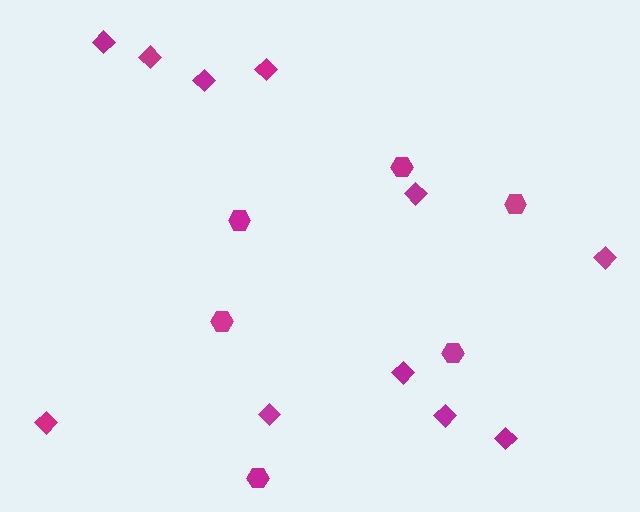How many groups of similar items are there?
There are 2 groups: one group of hexagons (6) and one group of diamonds (11).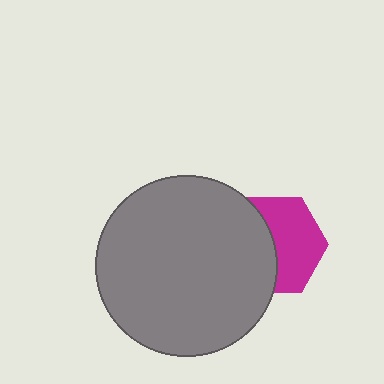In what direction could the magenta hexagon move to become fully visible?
The magenta hexagon could move right. That would shift it out from behind the gray circle entirely.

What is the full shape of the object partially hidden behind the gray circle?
The partially hidden object is a magenta hexagon.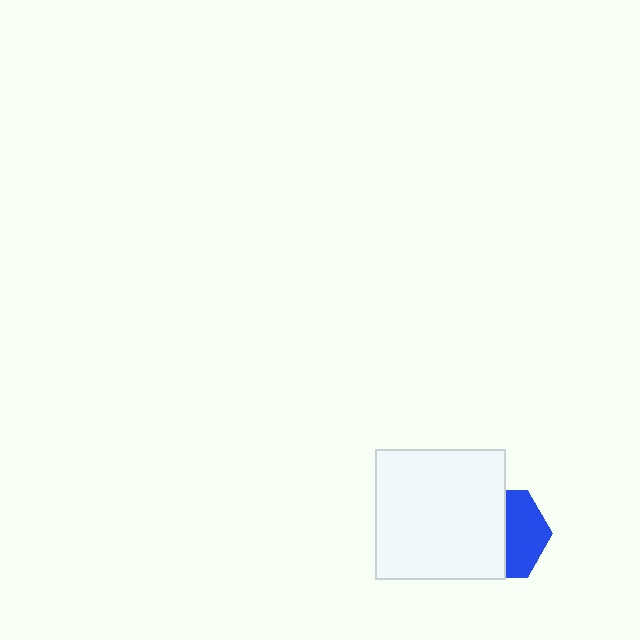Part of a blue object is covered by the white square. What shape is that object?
It is a hexagon.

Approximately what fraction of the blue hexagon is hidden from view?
Roughly 55% of the blue hexagon is hidden behind the white square.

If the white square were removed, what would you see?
You would see the complete blue hexagon.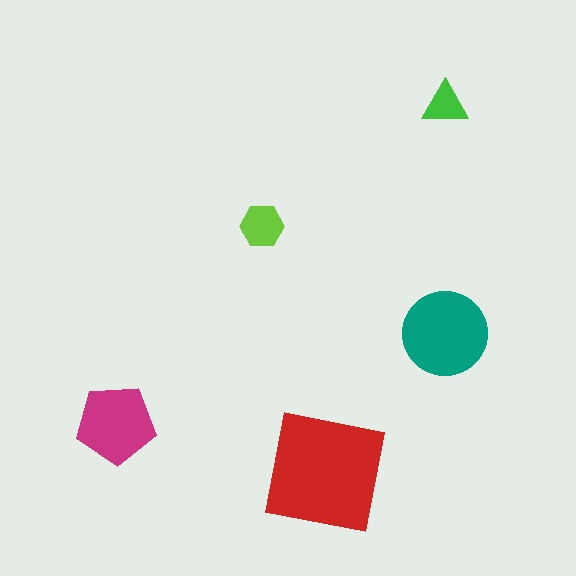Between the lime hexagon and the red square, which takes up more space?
The red square.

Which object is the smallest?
The green triangle.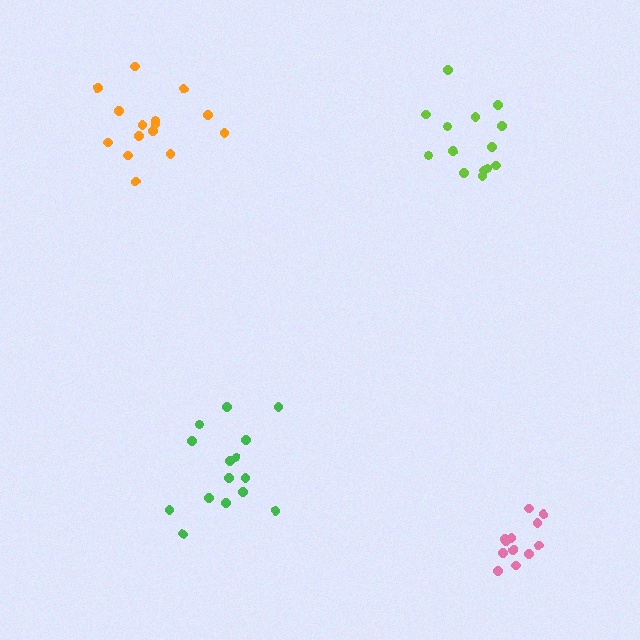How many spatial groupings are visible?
There are 4 spatial groupings.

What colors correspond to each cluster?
The clusters are colored: pink, green, orange, lime.